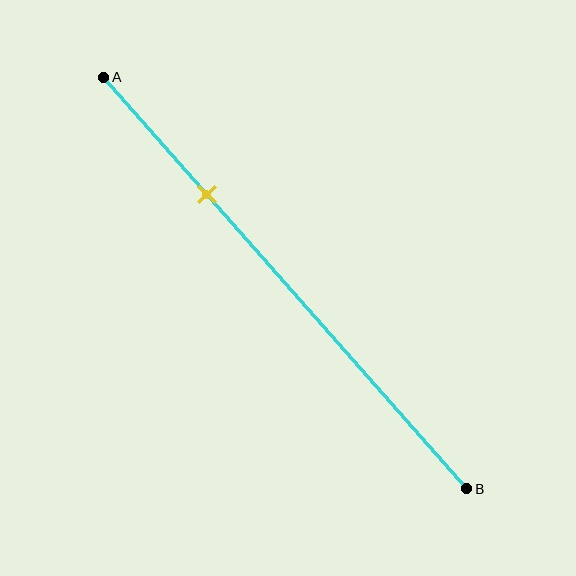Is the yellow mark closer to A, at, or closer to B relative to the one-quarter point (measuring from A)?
The yellow mark is closer to point B than the one-quarter point of segment AB.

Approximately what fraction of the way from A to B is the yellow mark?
The yellow mark is approximately 30% of the way from A to B.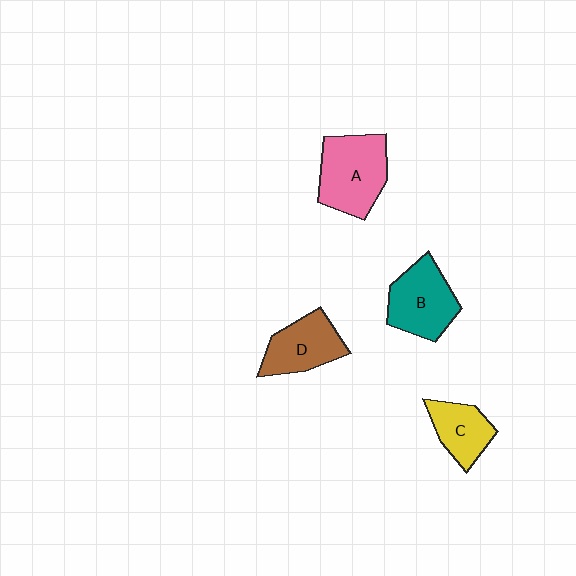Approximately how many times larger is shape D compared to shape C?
Approximately 1.3 times.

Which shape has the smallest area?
Shape C (yellow).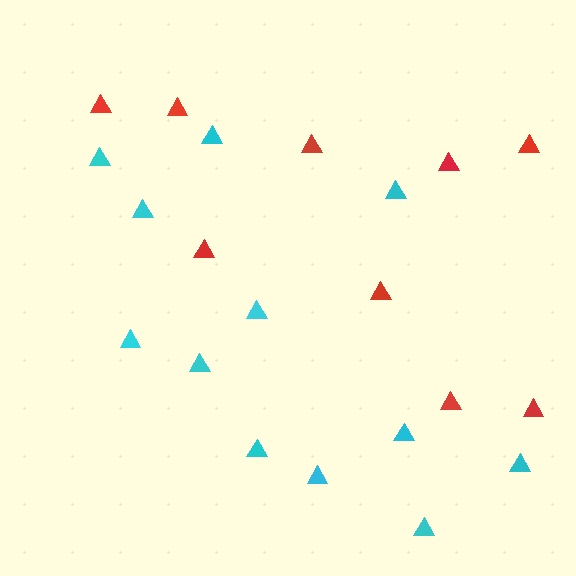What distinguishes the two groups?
There are 2 groups: one group of cyan triangles (12) and one group of red triangles (9).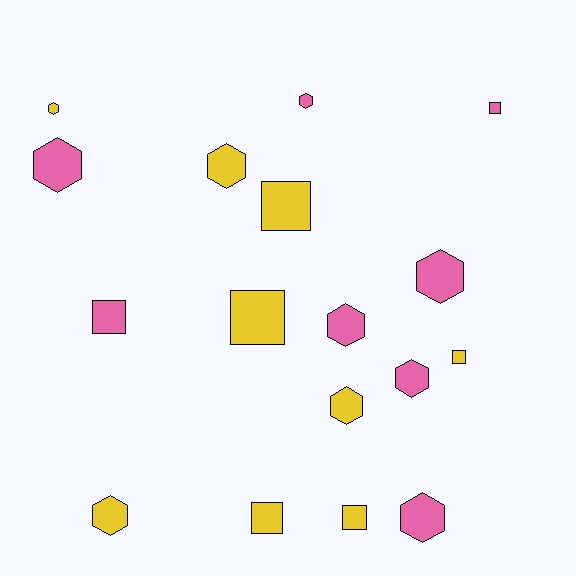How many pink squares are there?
There are 2 pink squares.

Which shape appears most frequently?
Hexagon, with 10 objects.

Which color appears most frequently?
Yellow, with 9 objects.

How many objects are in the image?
There are 17 objects.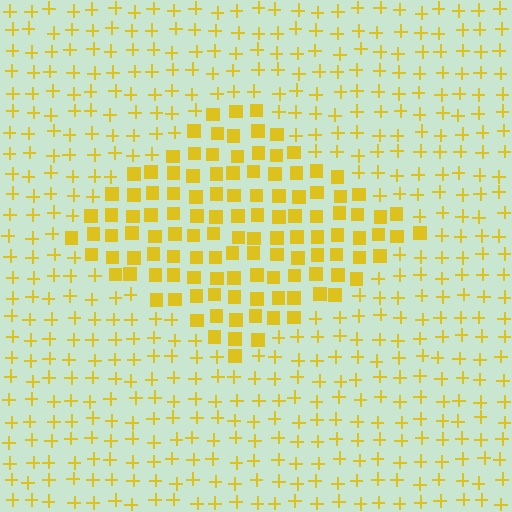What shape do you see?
I see a diamond.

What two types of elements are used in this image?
The image uses squares inside the diamond region and plus signs outside it.